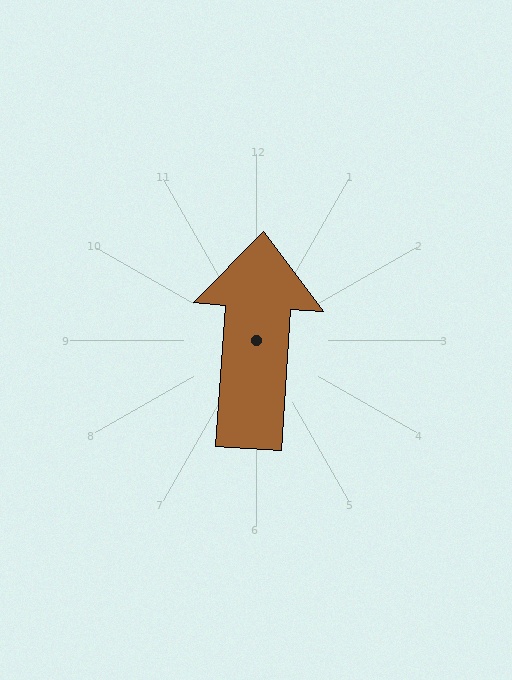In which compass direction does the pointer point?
North.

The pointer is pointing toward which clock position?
Roughly 12 o'clock.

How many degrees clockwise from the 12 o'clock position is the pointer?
Approximately 4 degrees.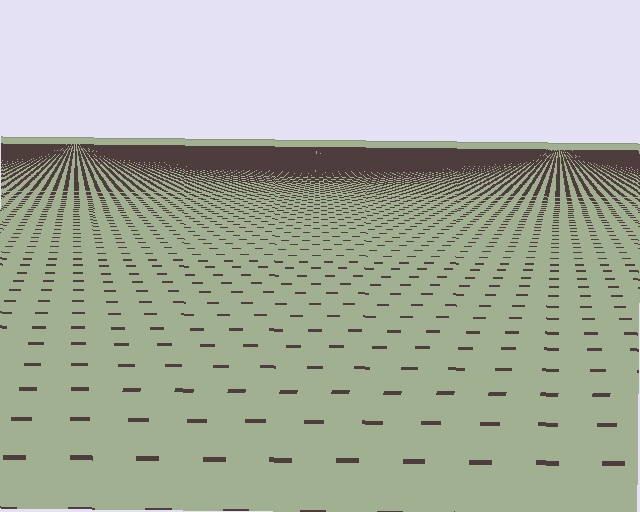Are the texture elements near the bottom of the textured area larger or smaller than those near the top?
Larger. Near the bottom, elements are closer to the viewer and appear at a bigger on-screen size.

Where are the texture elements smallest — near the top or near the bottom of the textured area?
Near the top.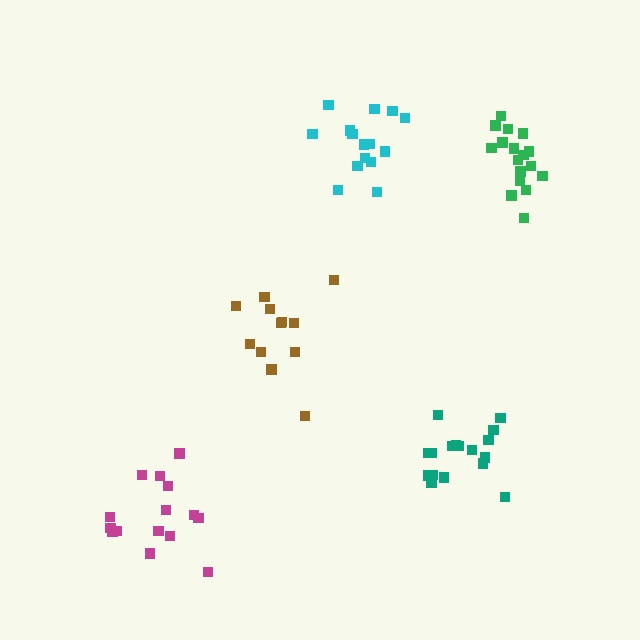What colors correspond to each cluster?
The clusters are colored: brown, magenta, green, teal, cyan.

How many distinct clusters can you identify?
There are 5 distinct clusters.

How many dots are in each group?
Group 1: 12 dots, Group 2: 15 dots, Group 3: 17 dots, Group 4: 17 dots, Group 5: 15 dots (76 total).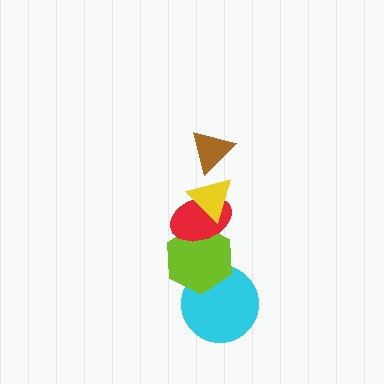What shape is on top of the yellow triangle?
The brown triangle is on top of the yellow triangle.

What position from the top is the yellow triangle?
The yellow triangle is 2nd from the top.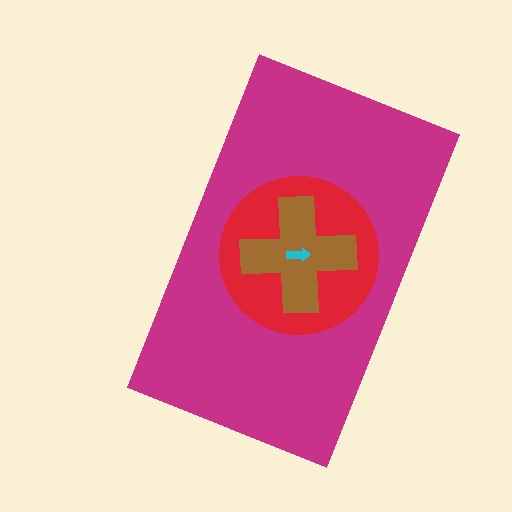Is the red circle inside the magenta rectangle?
Yes.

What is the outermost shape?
The magenta rectangle.